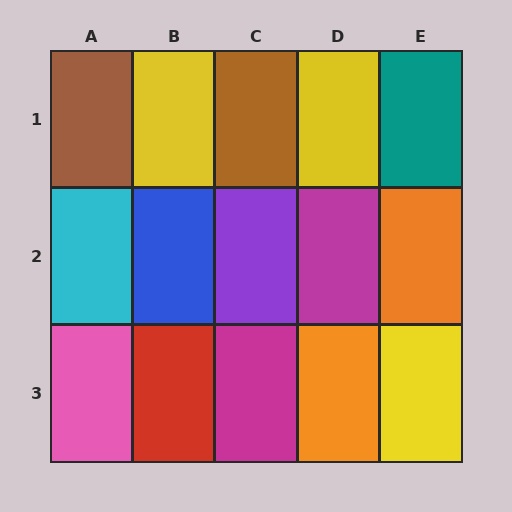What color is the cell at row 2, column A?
Cyan.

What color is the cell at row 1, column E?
Teal.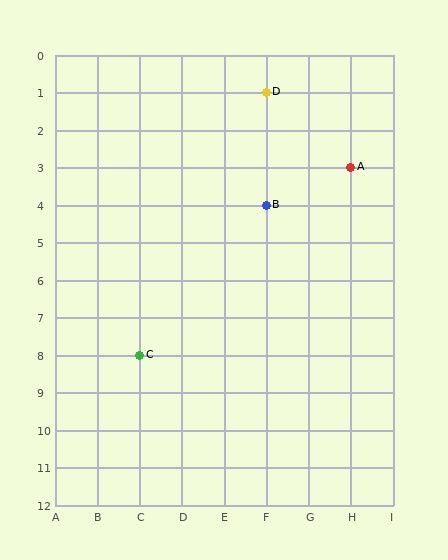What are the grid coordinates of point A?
Point A is at grid coordinates (H, 3).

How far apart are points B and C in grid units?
Points B and C are 3 columns and 4 rows apart (about 5.0 grid units diagonally).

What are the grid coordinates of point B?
Point B is at grid coordinates (F, 4).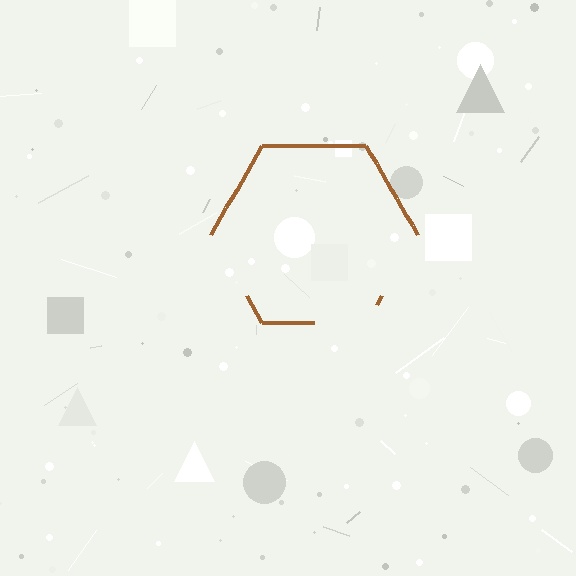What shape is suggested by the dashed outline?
The dashed outline suggests a hexagon.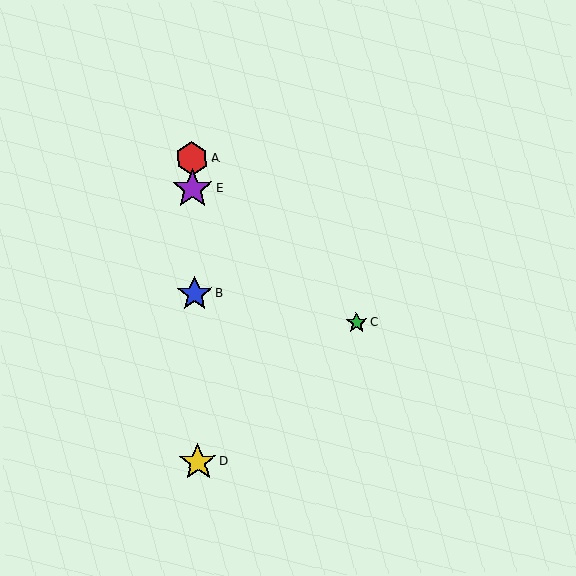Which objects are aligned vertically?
Objects A, B, D, E are aligned vertically.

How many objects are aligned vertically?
4 objects (A, B, D, E) are aligned vertically.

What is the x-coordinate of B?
Object B is at x≈195.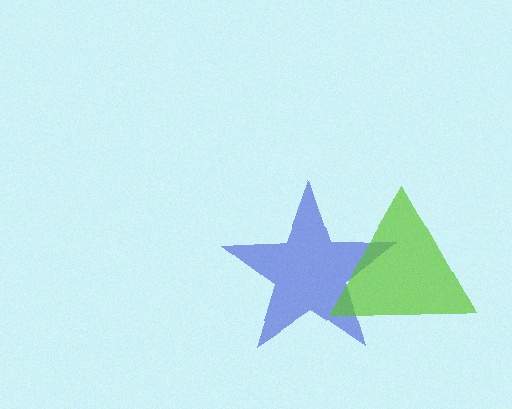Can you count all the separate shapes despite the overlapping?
Yes, there are 2 separate shapes.